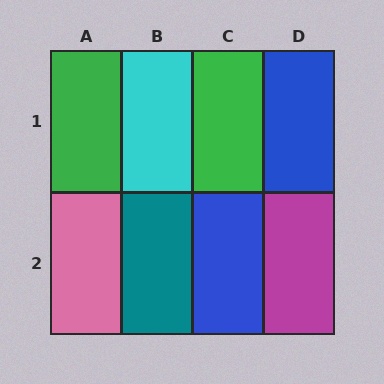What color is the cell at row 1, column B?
Cyan.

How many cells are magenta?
1 cell is magenta.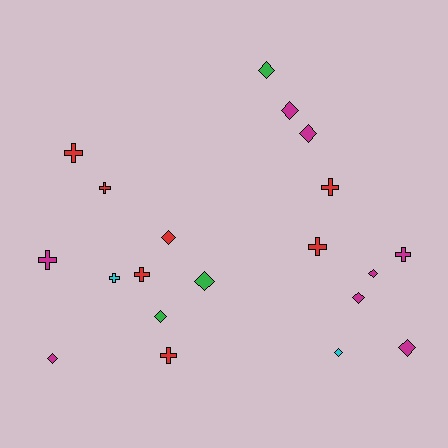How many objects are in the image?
There are 20 objects.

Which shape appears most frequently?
Diamond, with 11 objects.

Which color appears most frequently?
Magenta, with 8 objects.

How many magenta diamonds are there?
There are 6 magenta diamonds.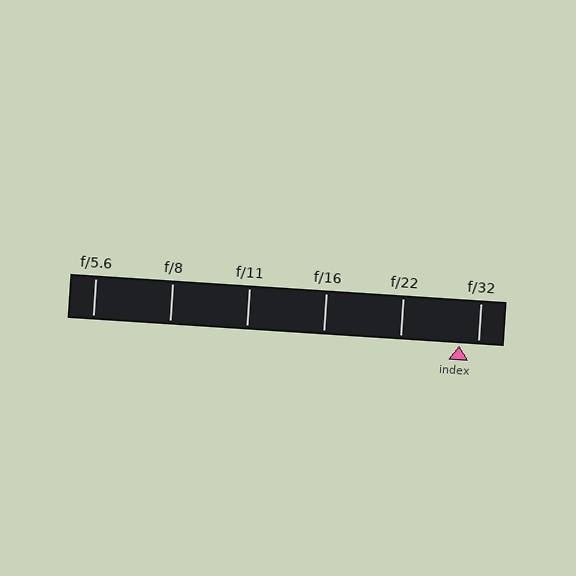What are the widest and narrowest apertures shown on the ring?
The widest aperture shown is f/5.6 and the narrowest is f/32.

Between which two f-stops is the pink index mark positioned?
The index mark is between f/22 and f/32.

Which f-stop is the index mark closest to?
The index mark is closest to f/32.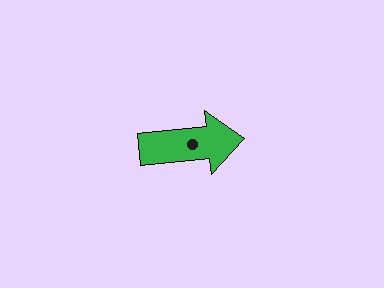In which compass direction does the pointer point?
East.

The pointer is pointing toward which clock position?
Roughly 3 o'clock.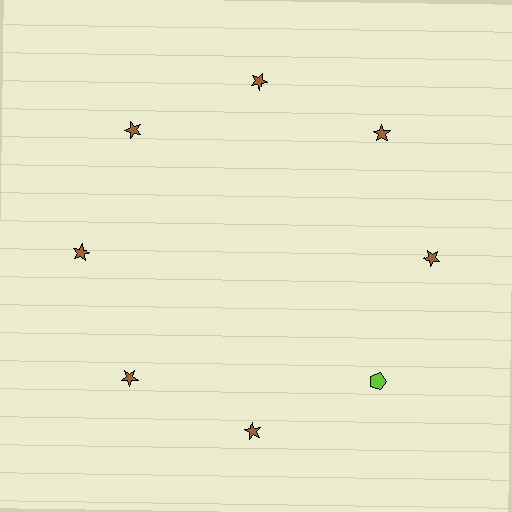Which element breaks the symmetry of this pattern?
The lime pentagon at roughly the 4 o'clock position breaks the symmetry. All other shapes are brown stars.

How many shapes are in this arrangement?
There are 8 shapes arranged in a ring pattern.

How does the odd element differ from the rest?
It differs in both color (lime instead of brown) and shape (pentagon instead of star).